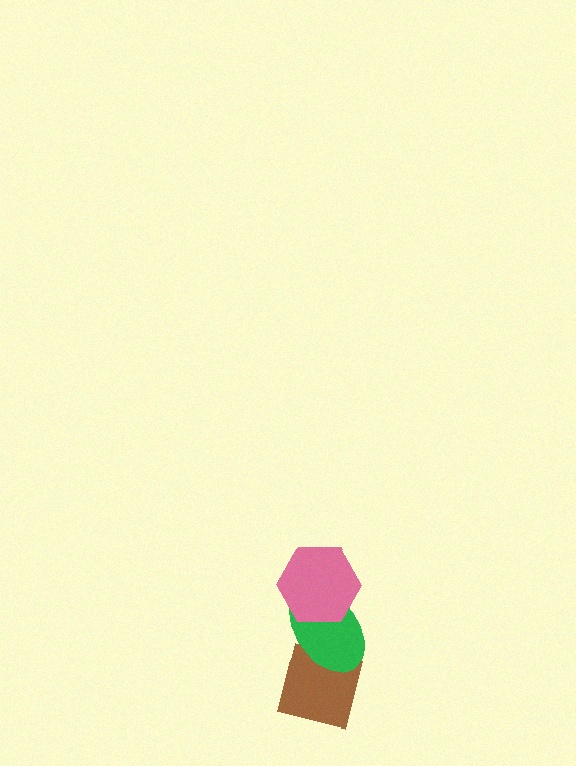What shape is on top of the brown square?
The green ellipse is on top of the brown square.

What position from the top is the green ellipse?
The green ellipse is 2nd from the top.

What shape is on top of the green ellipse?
The pink hexagon is on top of the green ellipse.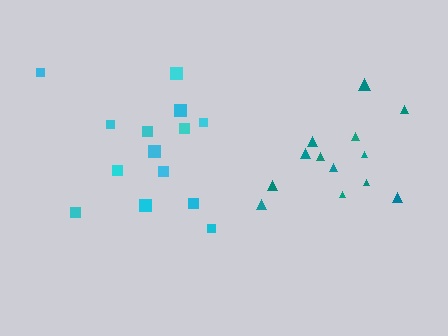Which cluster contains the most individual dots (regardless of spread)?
Cyan (14).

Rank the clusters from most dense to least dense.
teal, cyan.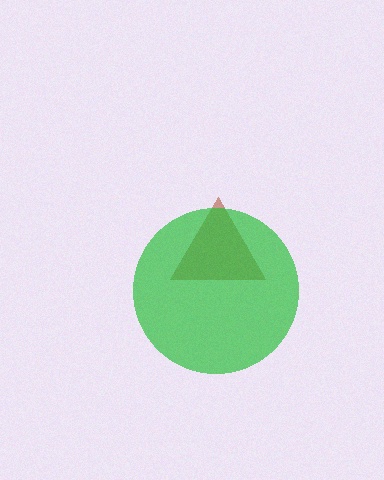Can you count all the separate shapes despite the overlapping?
Yes, there are 2 separate shapes.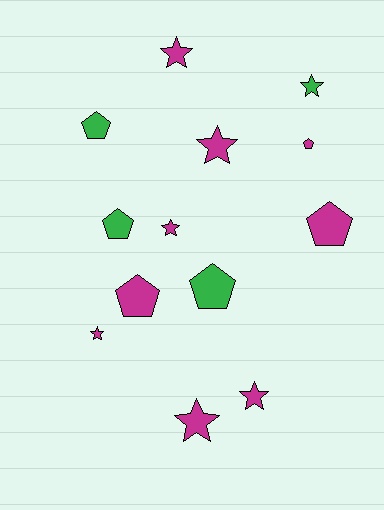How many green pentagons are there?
There are 3 green pentagons.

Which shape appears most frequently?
Star, with 7 objects.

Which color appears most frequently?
Magenta, with 9 objects.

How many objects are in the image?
There are 13 objects.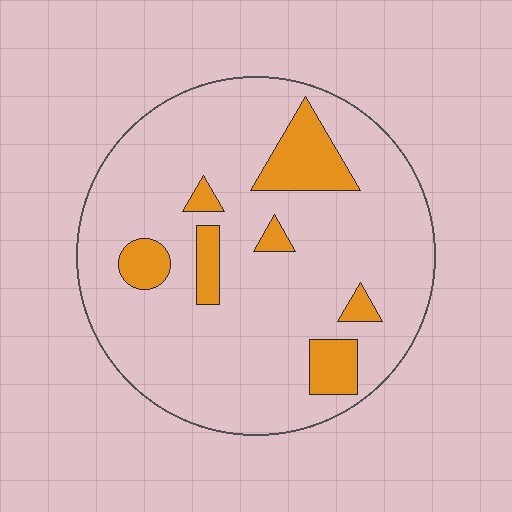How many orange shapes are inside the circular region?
7.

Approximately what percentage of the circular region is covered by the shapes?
Approximately 15%.